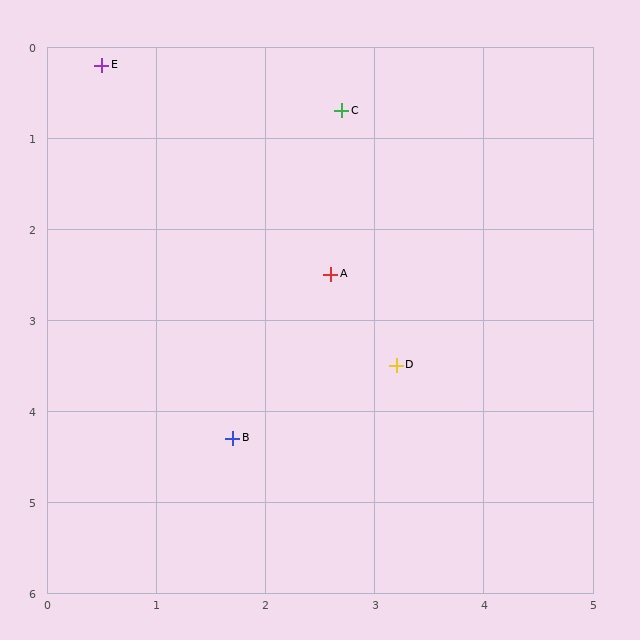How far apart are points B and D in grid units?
Points B and D are about 1.7 grid units apart.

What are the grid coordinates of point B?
Point B is at approximately (1.7, 4.3).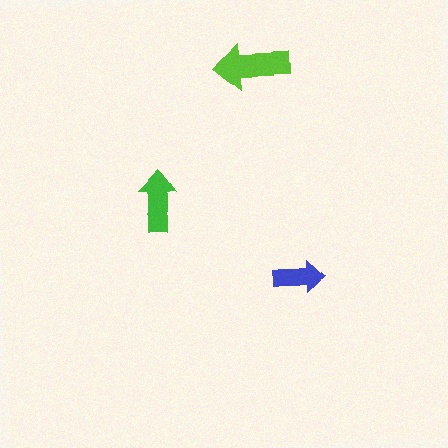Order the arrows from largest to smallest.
the lime one, the green one, the blue one.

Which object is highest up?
The lime arrow is topmost.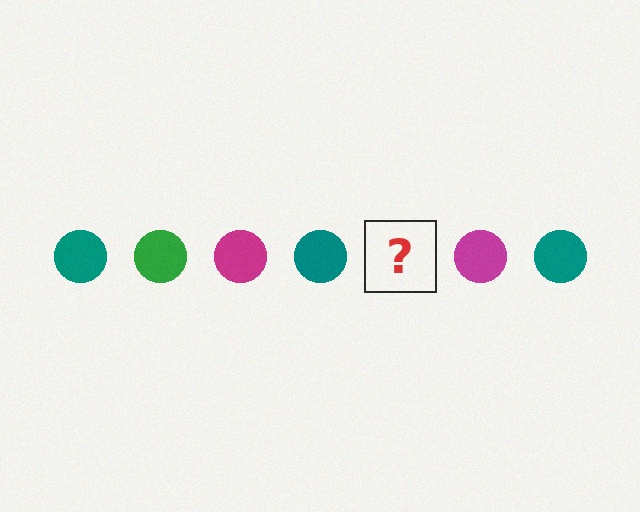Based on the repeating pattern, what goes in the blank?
The blank should be a green circle.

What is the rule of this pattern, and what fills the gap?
The rule is that the pattern cycles through teal, green, magenta circles. The gap should be filled with a green circle.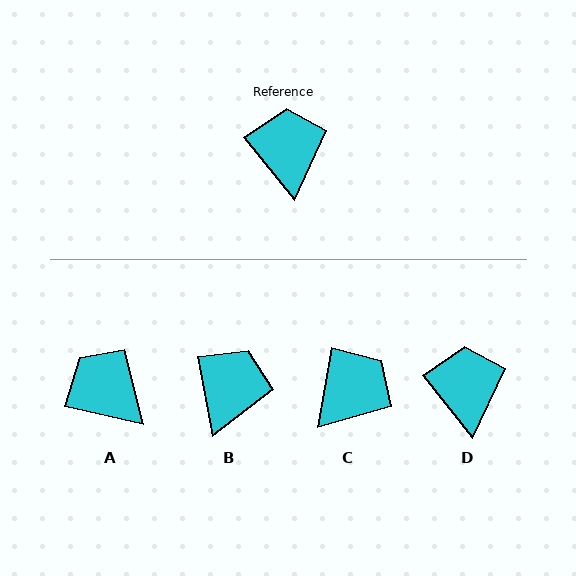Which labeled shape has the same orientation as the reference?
D.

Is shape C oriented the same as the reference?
No, it is off by about 49 degrees.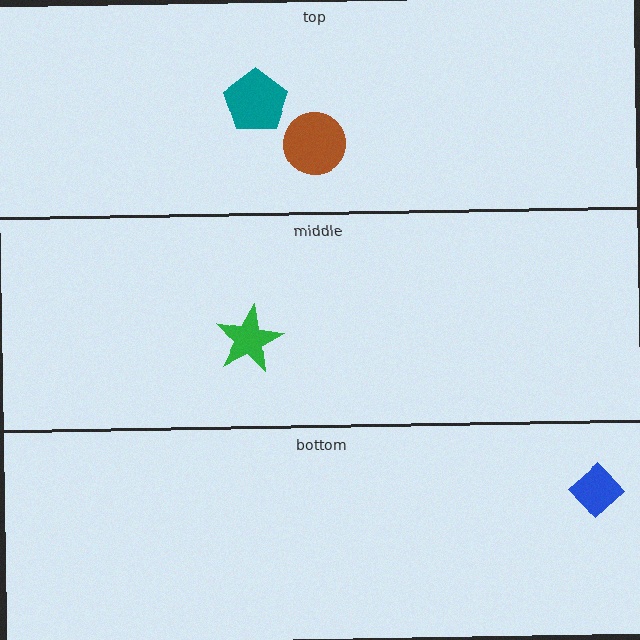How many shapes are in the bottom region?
1.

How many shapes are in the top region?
2.